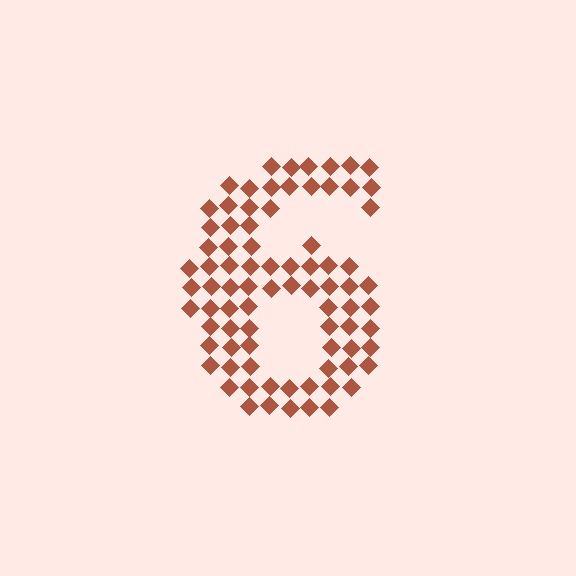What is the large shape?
The large shape is the digit 6.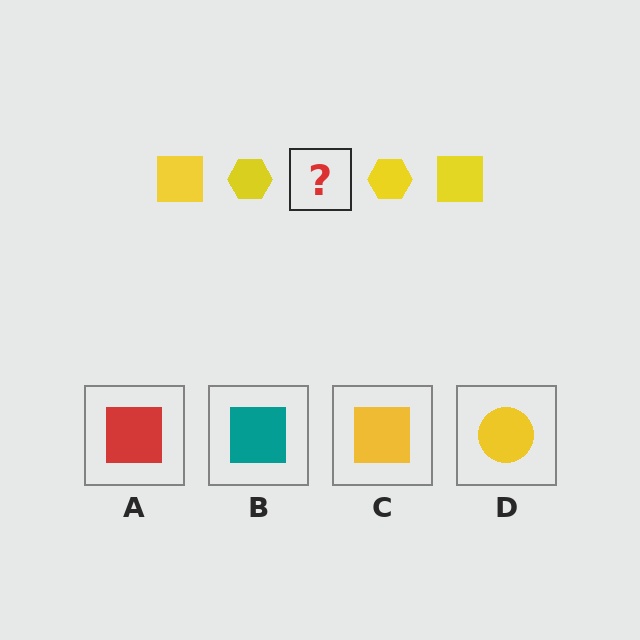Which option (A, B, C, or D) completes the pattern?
C.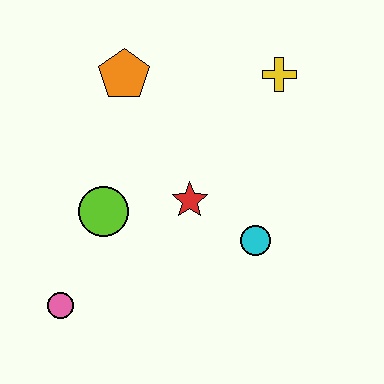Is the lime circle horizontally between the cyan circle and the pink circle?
Yes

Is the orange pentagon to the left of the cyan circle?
Yes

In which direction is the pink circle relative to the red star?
The pink circle is to the left of the red star.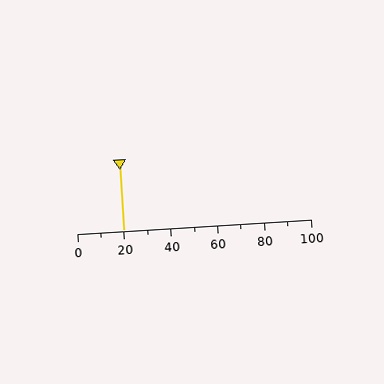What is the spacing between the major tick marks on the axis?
The major ticks are spaced 20 apart.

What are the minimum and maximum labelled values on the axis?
The axis runs from 0 to 100.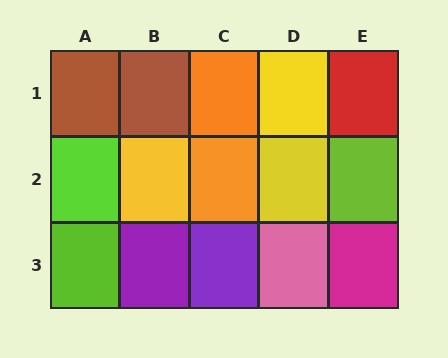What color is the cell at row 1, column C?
Orange.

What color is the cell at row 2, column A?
Lime.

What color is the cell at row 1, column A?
Brown.